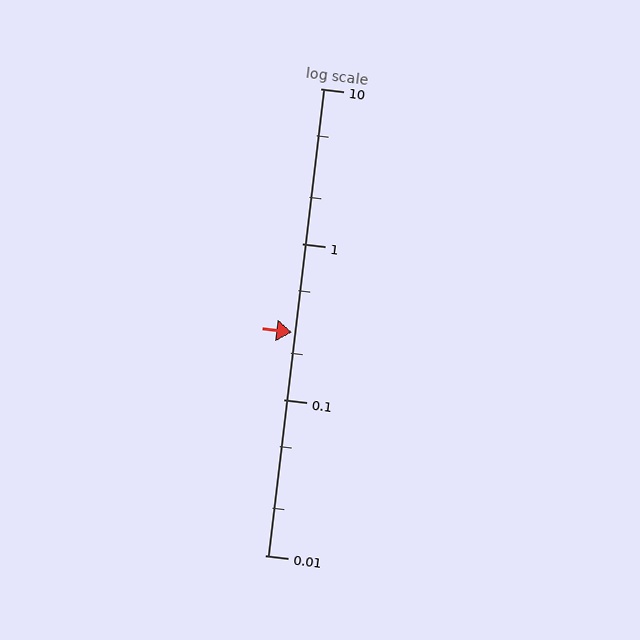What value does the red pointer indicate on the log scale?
The pointer indicates approximately 0.27.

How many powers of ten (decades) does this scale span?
The scale spans 3 decades, from 0.01 to 10.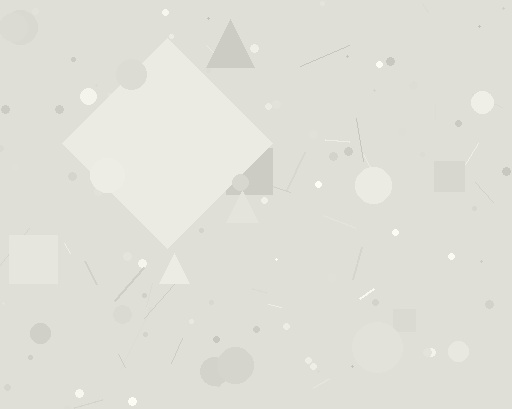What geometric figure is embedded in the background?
A diamond is embedded in the background.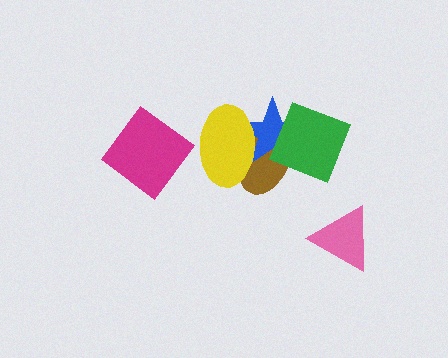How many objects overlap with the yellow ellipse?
2 objects overlap with the yellow ellipse.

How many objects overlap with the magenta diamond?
0 objects overlap with the magenta diamond.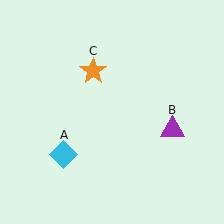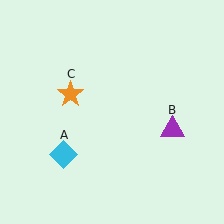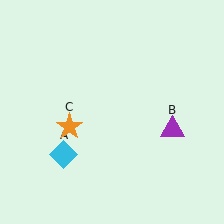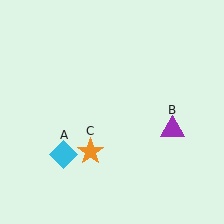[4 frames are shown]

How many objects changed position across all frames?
1 object changed position: orange star (object C).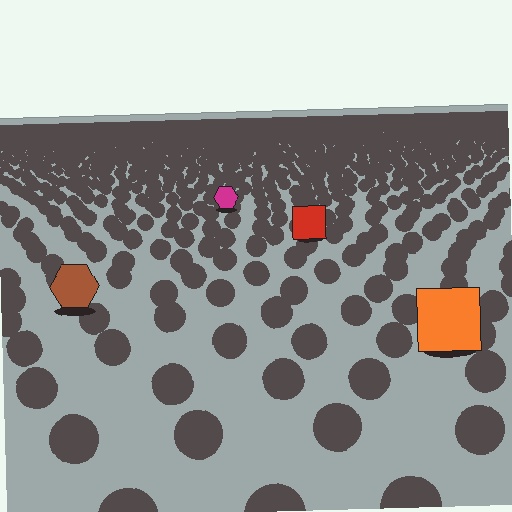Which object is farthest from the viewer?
The magenta hexagon is farthest from the viewer. It appears smaller and the ground texture around it is denser.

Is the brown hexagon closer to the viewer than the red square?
Yes. The brown hexagon is closer — you can tell from the texture gradient: the ground texture is coarser near it.